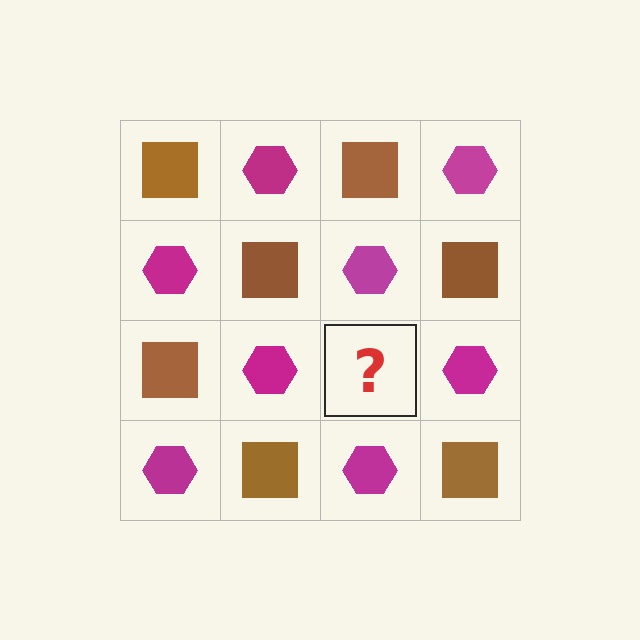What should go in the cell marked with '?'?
The missing cell should contain a brown square.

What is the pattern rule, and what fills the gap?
The rule is that it alternates brown square and magenta hexagon in a checkerboard pattern. The gap should be filled with a brown square.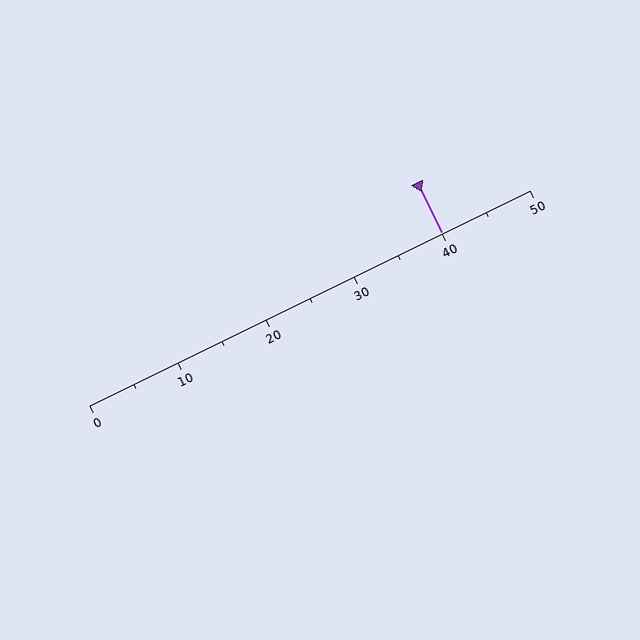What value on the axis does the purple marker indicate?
The marker indicates approximately 40.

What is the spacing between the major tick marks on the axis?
The major ticks are spaced 10 apart.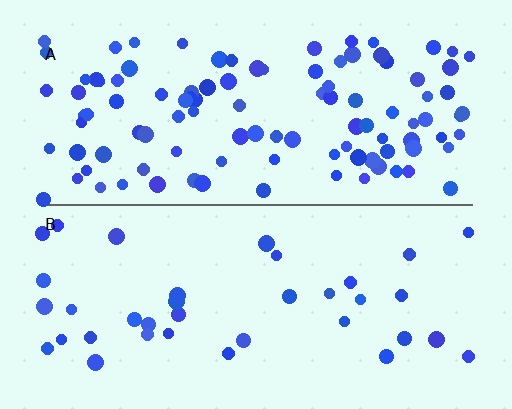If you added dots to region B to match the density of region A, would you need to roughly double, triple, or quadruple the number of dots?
Approximately triple.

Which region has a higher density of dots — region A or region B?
A (the top).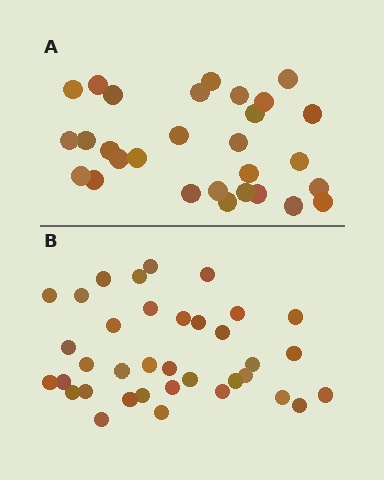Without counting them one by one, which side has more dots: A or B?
Region B (the bottom region) has more dots.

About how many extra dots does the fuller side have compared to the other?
Region B has roughly 8 or so more dots than region A.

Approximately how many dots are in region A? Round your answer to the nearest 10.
About 30 dots. (The exact count is 29, which rounds to 30.)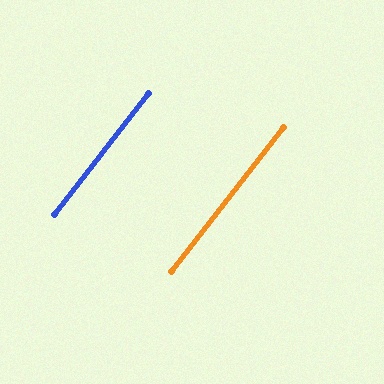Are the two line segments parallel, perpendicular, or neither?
Parallel — their directions differ by only 0.1°.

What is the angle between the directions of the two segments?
Approximately 0 degrees.